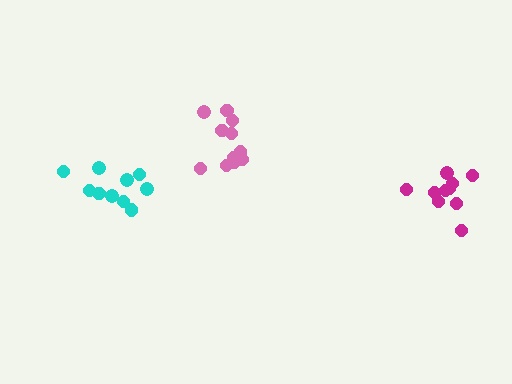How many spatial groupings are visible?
There are 3 spatial groupings.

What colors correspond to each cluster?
The clusters are colored: pink, cyan, magenta.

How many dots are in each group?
Group 1: 11 dots, Group 2: 10 dots, Group 3: 10 dots (31 total).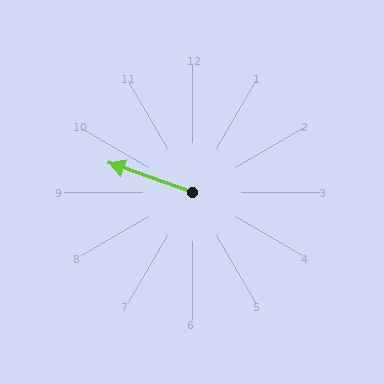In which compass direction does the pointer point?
West.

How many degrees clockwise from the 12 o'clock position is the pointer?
Approximately 290 degrees.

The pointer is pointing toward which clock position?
Roughly 10 o'clock.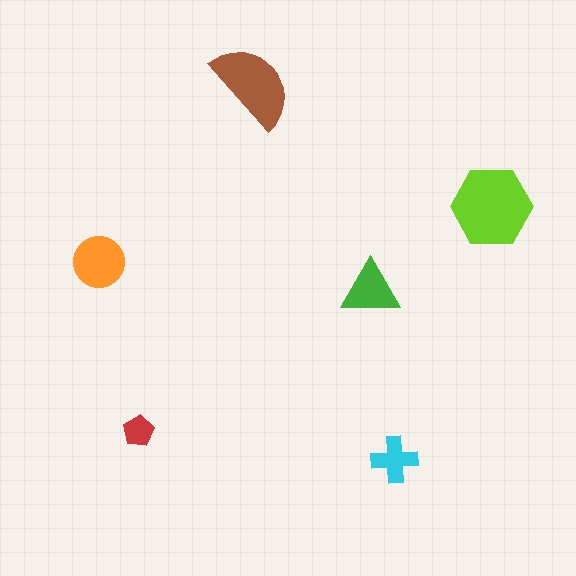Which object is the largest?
The lime hexagon.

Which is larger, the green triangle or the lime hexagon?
The lime hexagon.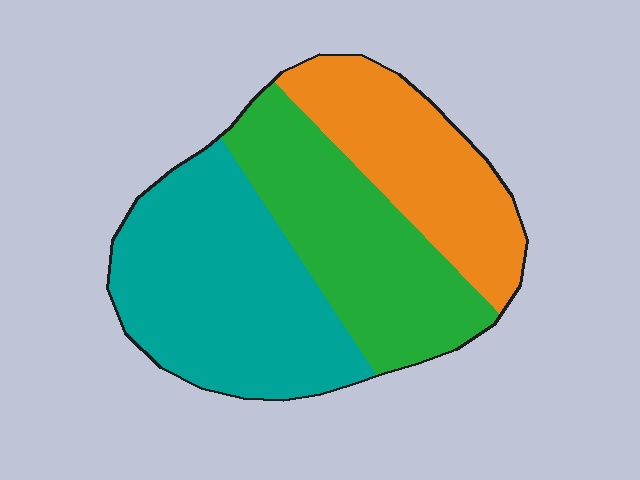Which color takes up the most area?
Teal, at roughly 40%.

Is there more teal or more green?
Teal.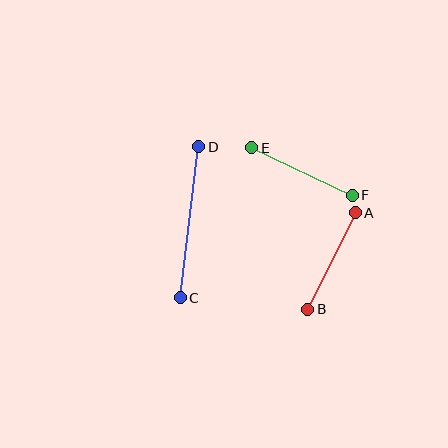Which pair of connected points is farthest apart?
Points C and D are farthest apart.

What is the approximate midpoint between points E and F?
The midpoint is at approximately (302, 172) pixels.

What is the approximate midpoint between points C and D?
The midpoint is at approximately (189, 222) pixels.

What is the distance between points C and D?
The distance is approximately 152 pixels.